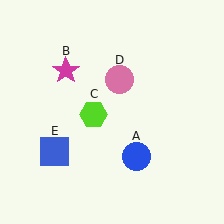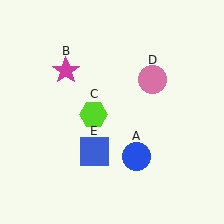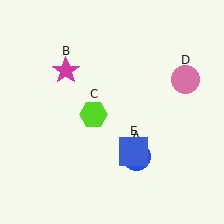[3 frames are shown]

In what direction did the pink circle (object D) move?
The pink circle (object D) moved right.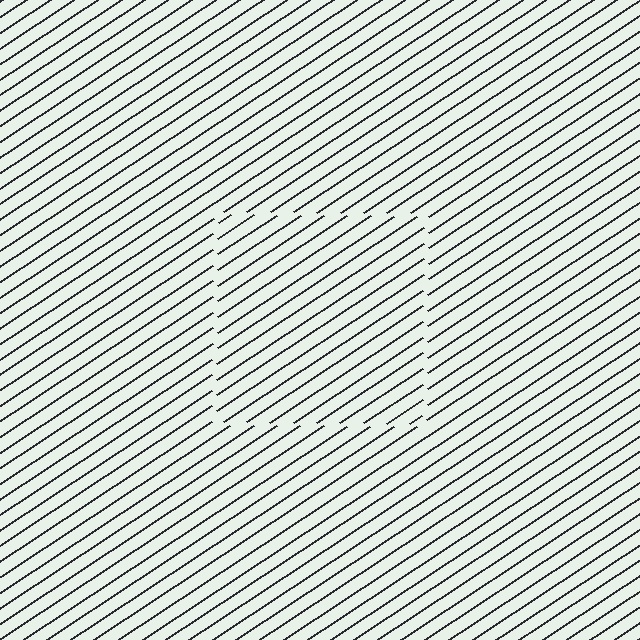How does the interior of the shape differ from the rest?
The interior of the shape contains the same grating, shifted by half a period — the contour is defined by the phase discontinuity where line-ends from the inner and outer gratings abut.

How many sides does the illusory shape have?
4 sides — the line-ends trace a square.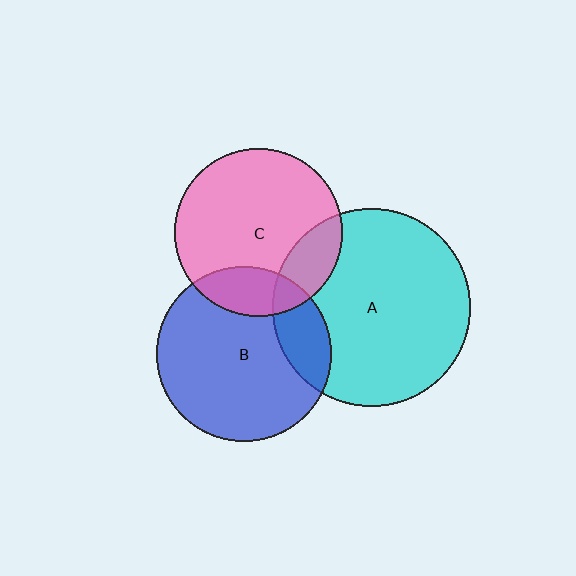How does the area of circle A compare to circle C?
Approximately 1.4 times.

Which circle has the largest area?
Circle A (cyan).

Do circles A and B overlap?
Yes.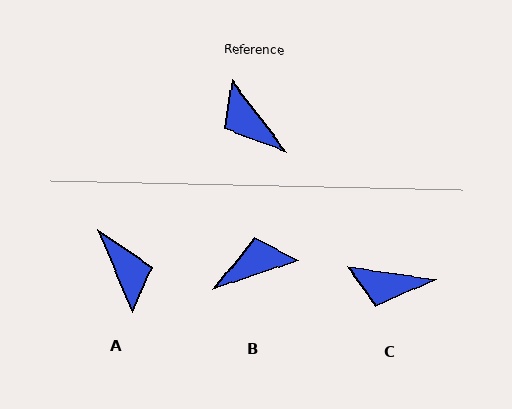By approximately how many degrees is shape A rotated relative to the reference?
Approximately 166 degrees counter-clockwise.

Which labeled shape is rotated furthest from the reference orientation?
A, about 166 degrees away.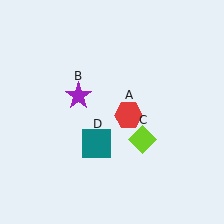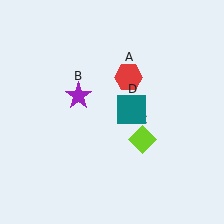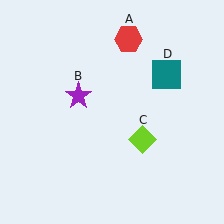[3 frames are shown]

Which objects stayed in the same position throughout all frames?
Purple star (object B) and lime diamond (object C) remained stationary.